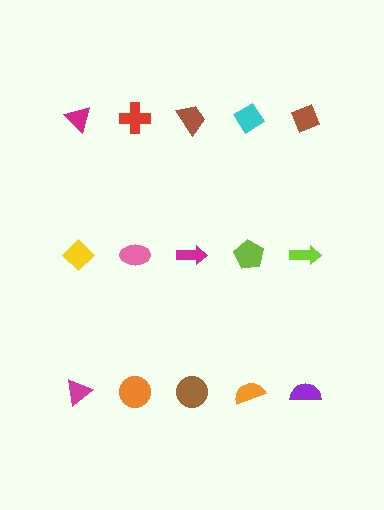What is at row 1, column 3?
A brown trapezoid.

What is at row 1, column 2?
A red cross.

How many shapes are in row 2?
5 shapes.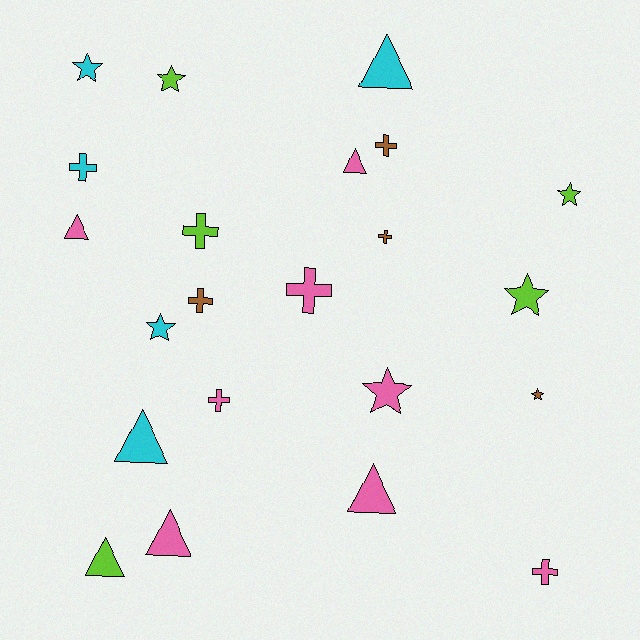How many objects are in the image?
There are 22 objects.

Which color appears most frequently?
Pink, with 8 objects.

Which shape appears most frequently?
Cross, with 8 objects.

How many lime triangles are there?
There is 1 lime triangle.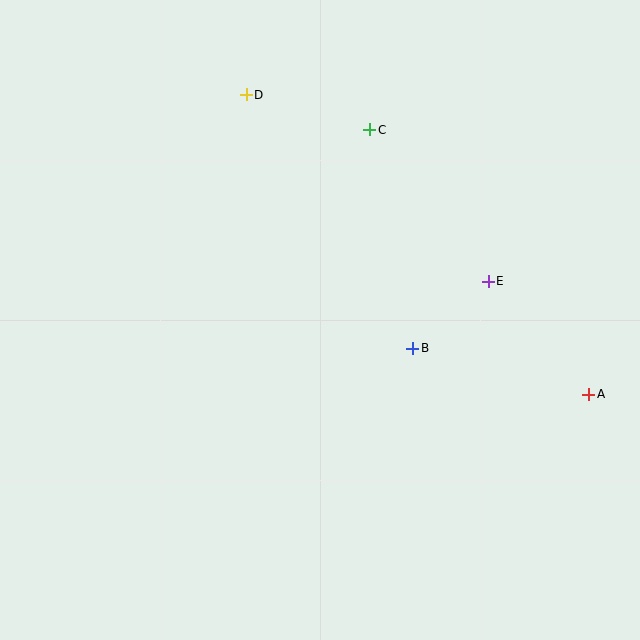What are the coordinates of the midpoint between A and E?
The midpoint between A and E is at (538, 338).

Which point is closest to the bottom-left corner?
Point B is closest to the bottom-left corner.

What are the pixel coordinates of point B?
Point B is at (413, 348).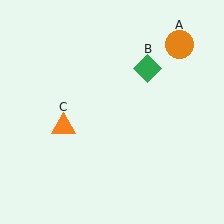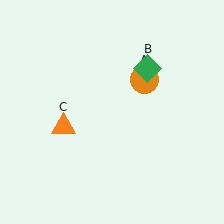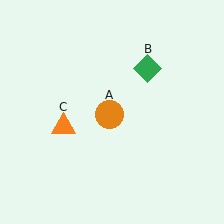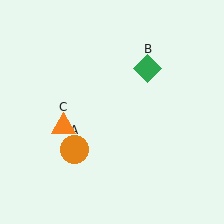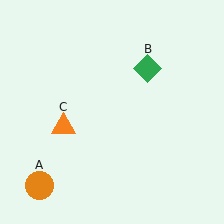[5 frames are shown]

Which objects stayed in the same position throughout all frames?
Green diamond (object B) and orange triangle (object C) remained stationary.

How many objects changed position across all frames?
1 object changed position: orange circle (object A).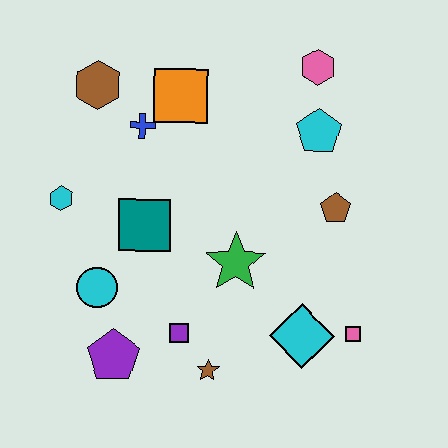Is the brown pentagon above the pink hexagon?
No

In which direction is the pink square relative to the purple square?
The pink square is to the right of the purple square.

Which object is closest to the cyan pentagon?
The pink hexagon is closest to the cyan pentagon.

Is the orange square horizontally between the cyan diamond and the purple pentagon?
Yes